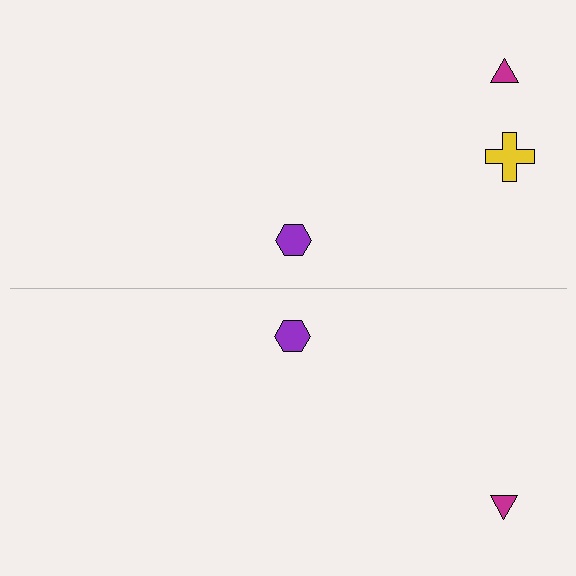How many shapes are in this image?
There are 5 shapes in this image.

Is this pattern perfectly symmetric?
No, the pattern is not perfectly symmetric. A yellow cross is missing from the bottom side.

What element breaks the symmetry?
A yellow cross is missing from the bottom side.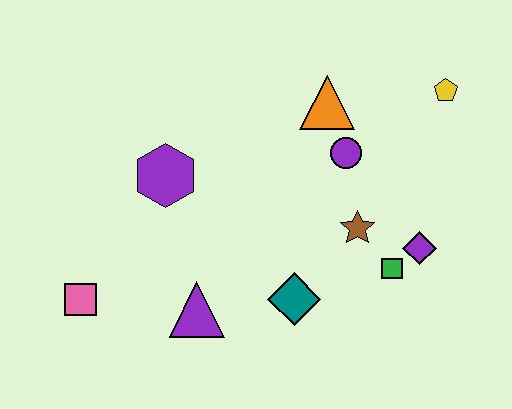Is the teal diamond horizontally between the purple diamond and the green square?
No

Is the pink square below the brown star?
Yes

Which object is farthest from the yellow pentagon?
The pink square is farthest from the yellow pentagon.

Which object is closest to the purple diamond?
The green square is closest to the purple diamond.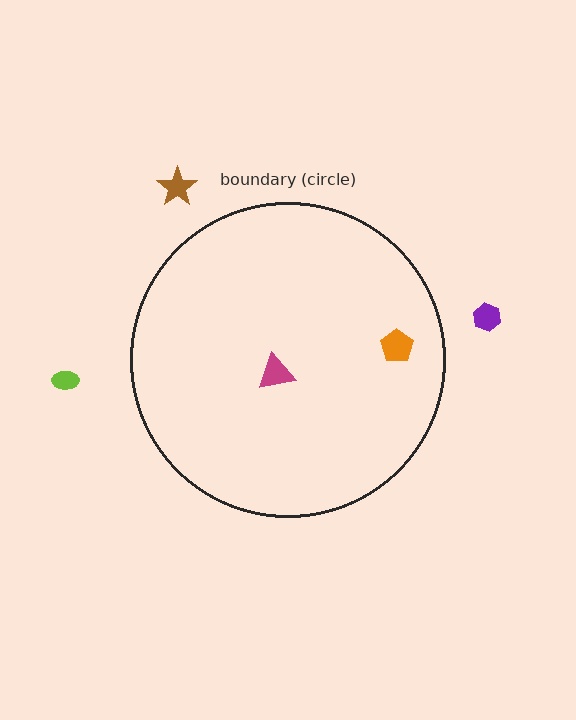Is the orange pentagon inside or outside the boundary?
Inside.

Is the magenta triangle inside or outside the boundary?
Inside.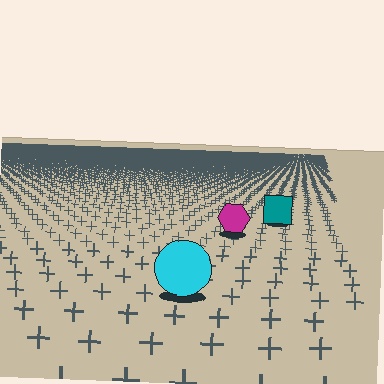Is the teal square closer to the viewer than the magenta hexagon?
No. The magenta hexagon is closer — you can tell from the texture gradient: the ground texture is coarser near it.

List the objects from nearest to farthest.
From nearest to farthest: the cyan circle, the magenta hexagon, the teal square.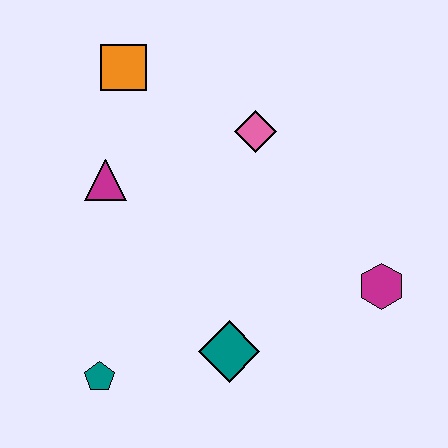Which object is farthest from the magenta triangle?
The magenta hexagon is farthest from the magenta triangle.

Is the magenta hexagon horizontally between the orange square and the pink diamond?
No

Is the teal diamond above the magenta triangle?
No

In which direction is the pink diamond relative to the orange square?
The pink diamond is to the right of the orange square.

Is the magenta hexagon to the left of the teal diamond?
No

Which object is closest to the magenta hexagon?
The teal diamond is closest to the magenta hexagon.